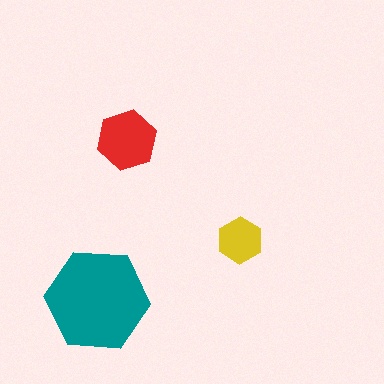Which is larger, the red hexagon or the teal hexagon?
The teal one.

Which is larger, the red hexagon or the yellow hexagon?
The red one.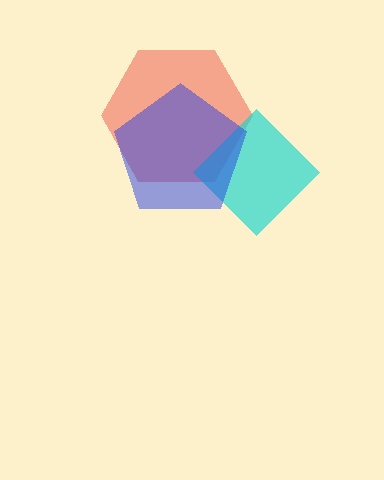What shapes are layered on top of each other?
The layered shapes are: a red hexagon, a cyan diamond, a blue pentagon.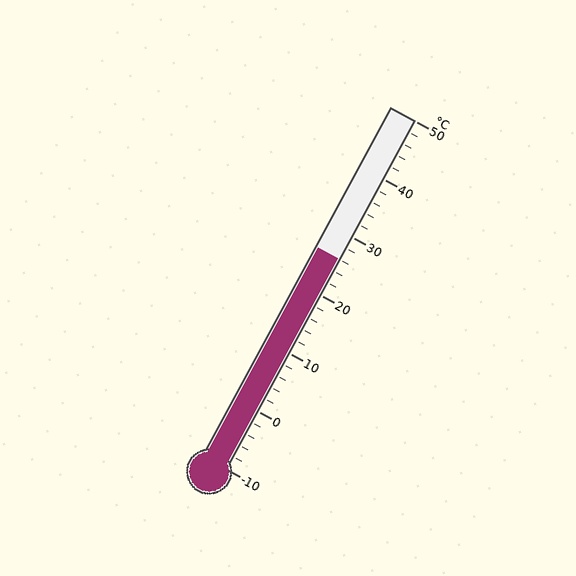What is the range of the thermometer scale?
The thermometer scale ranges from -10°C to 50°C.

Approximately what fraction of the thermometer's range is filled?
The thermometer is filled to approximately 60% of its range.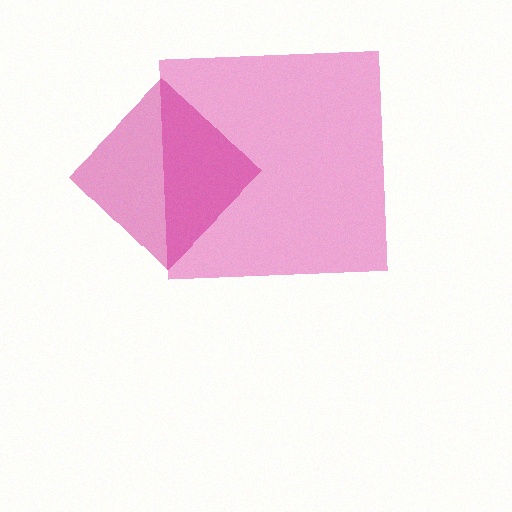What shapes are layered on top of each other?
The layered shapes are: a pink square, a magenta diamond.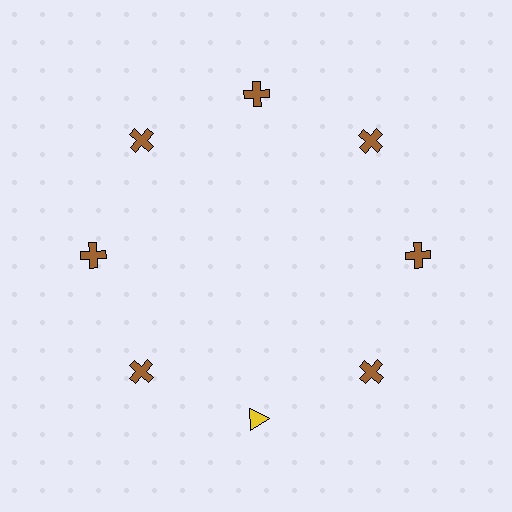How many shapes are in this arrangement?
There are 8 shapes arranged in a ring pattern.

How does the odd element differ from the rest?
It differs in both color (yellow instead of brown) and shape (triangle instead of cross).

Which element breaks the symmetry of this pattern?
The yellow triangle at roughly the 6 o'clock position breaks the symmetry. All other shapes are brown crosses.